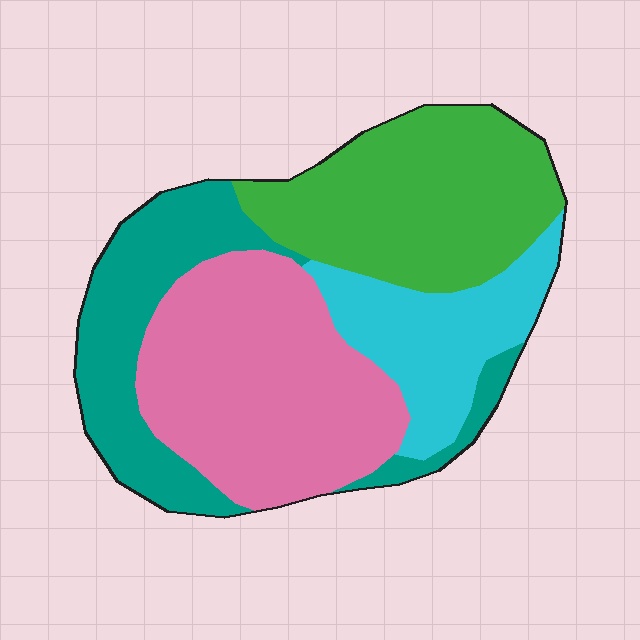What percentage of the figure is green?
Green takes up about one quarter (1/4) of the figure.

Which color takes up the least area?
Cyan, at roughly 15%.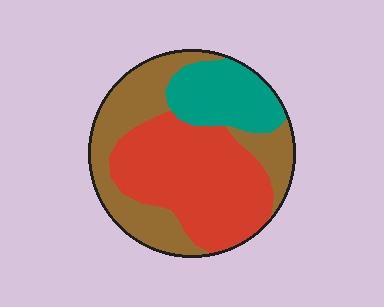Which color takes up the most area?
Red, at roughly 45%.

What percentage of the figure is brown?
Brown takes up about three eighths (3/8) of the figure.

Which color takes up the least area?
Teal, at roughly 20%.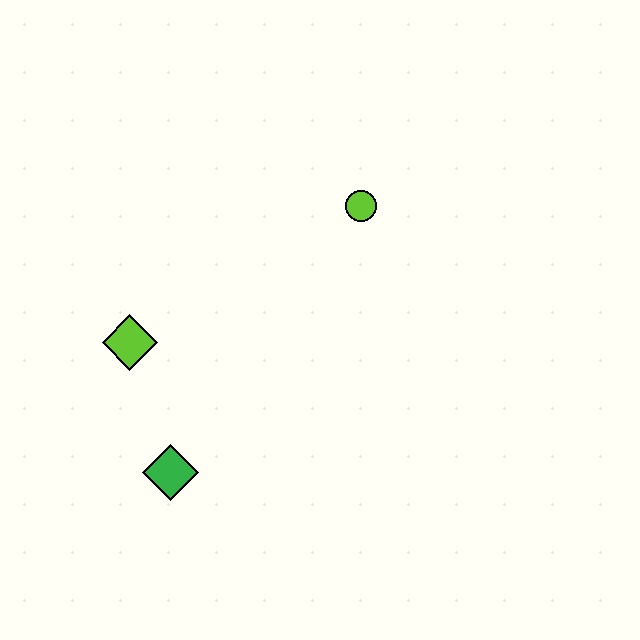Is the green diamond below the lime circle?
Yes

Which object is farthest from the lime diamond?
The lime circle is farthest from the lime diamond.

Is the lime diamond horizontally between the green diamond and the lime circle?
No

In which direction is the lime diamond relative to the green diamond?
The lime diamond is above the green diamond.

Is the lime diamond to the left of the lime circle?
Yes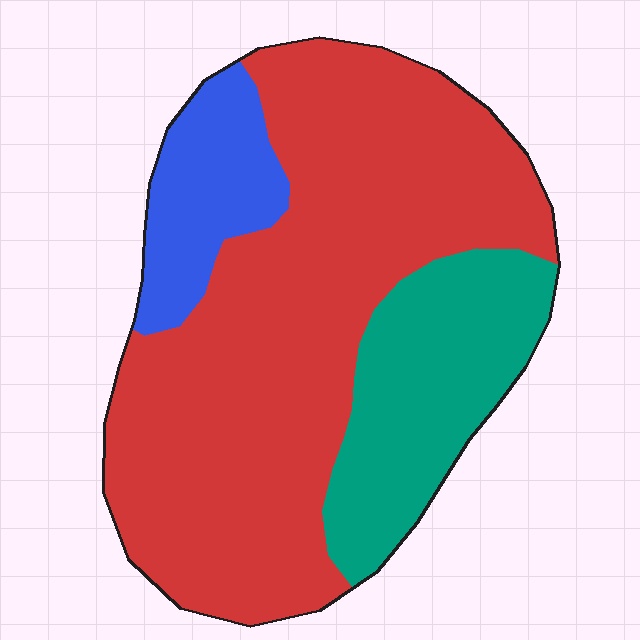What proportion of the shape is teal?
Teal takes up about one fifth (1/5) of the shape.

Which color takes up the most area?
Red, at roughly 65%.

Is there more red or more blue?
Red.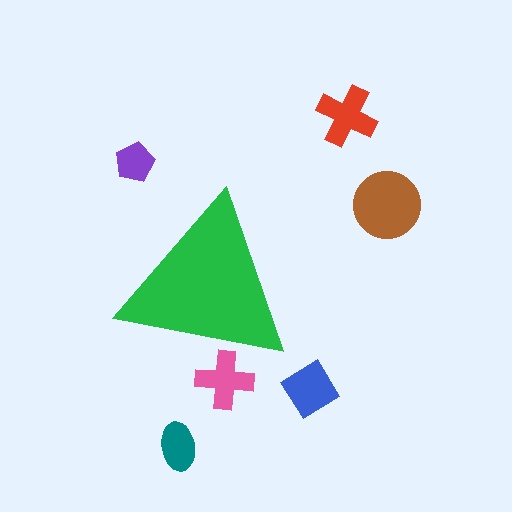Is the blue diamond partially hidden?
No, the blue diamond is fully visible.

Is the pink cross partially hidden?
Yes, the pink cross is partially hidden behind the green triangle.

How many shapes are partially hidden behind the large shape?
1 shape is partially hidden.